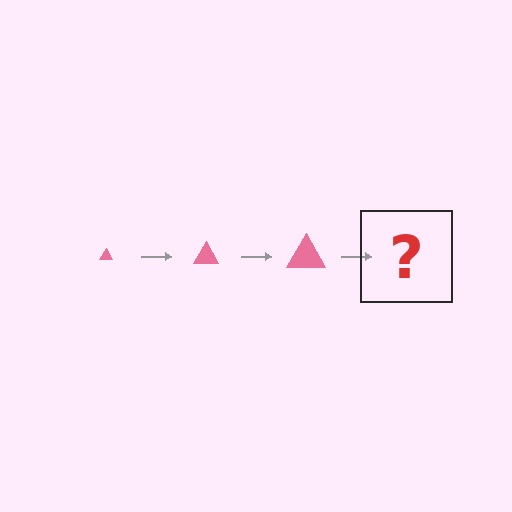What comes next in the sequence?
The next element should be a pink triangle, larger than the previous one.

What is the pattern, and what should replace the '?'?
The pattern is that the triangle gets progressively larger each step. The '?' should be a pink triangle, larger than the previous one.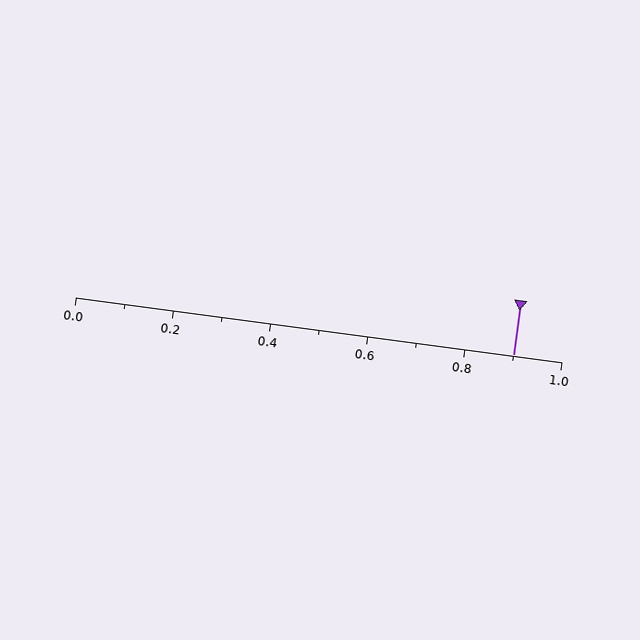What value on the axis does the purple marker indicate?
The marker indicates approximately 0.9.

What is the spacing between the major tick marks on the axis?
The major ticks are spaced 0.2 apart.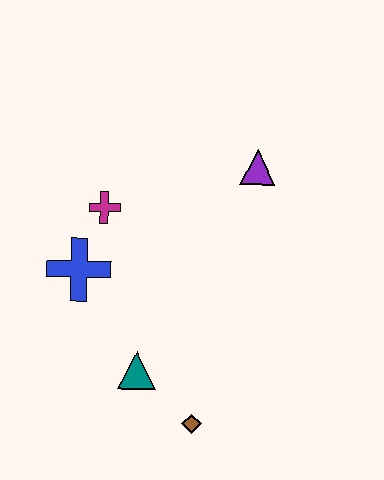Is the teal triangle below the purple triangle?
Yes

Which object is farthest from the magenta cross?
The brown diamond is farthest from the magenta cross.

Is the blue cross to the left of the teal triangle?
Yes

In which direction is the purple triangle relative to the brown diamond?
The purple triangle is above the brown diamond.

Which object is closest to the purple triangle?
The magenta cross is closest to the purple triangle.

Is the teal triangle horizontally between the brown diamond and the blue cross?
Yes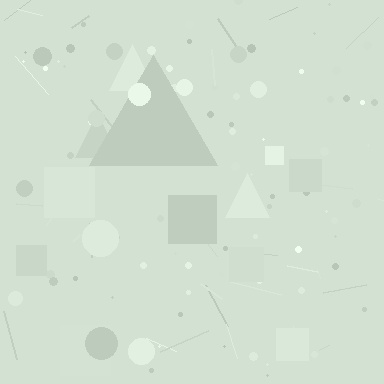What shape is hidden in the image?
A triangle is hidden in the image.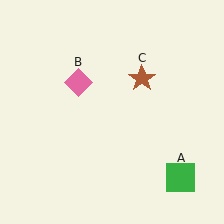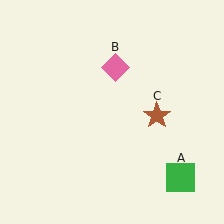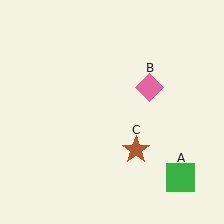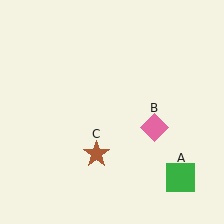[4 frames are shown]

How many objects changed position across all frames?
2 objects changed position: pink diamond (object B), brown star (object C).